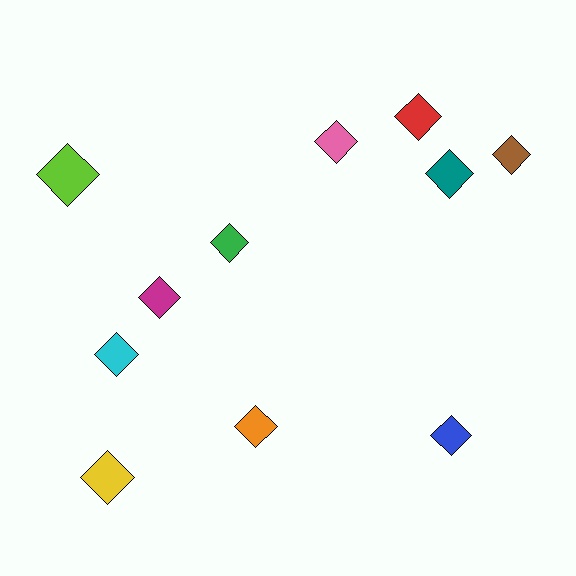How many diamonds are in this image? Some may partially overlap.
There are 11 diamonds.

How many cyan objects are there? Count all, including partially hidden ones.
There is 1 cyan object.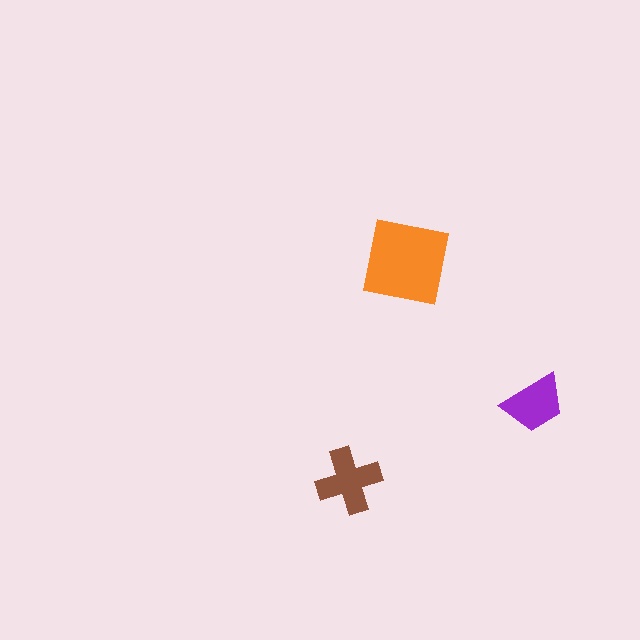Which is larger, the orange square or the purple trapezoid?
The orange square.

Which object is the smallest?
The purple trapezoid.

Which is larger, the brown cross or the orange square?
The orange square.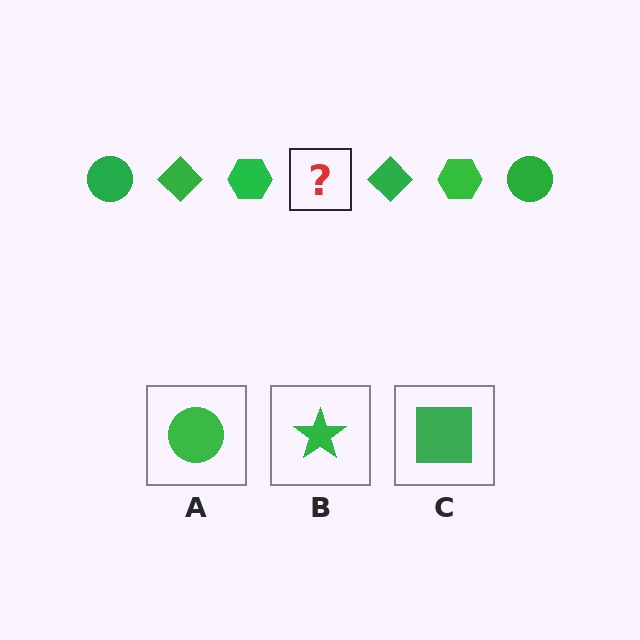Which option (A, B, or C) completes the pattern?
A.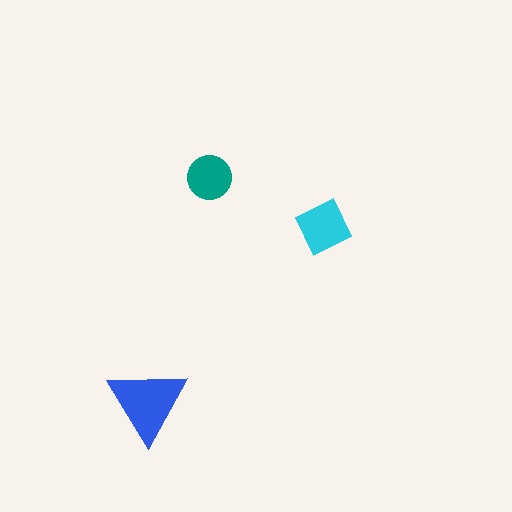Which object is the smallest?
The teal circle.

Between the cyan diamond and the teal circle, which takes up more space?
The cyan diamond.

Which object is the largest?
The blue triangle.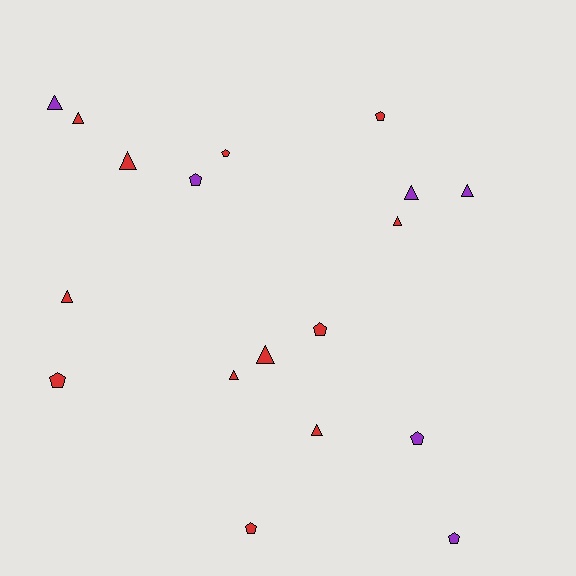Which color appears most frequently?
Red, with 12 objects.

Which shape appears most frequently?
Triangle, with 10 objects.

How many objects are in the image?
There are 18 objects.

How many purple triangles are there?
There are 3 purple triangles.